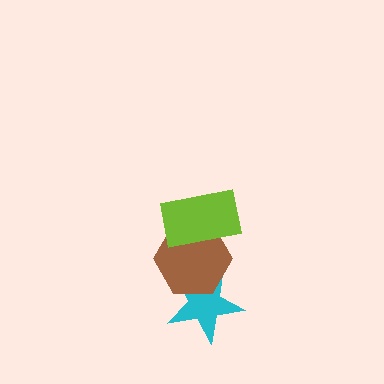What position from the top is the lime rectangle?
The lime rectangle is 1st from the top.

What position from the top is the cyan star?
The cyan star is 3rd from the top.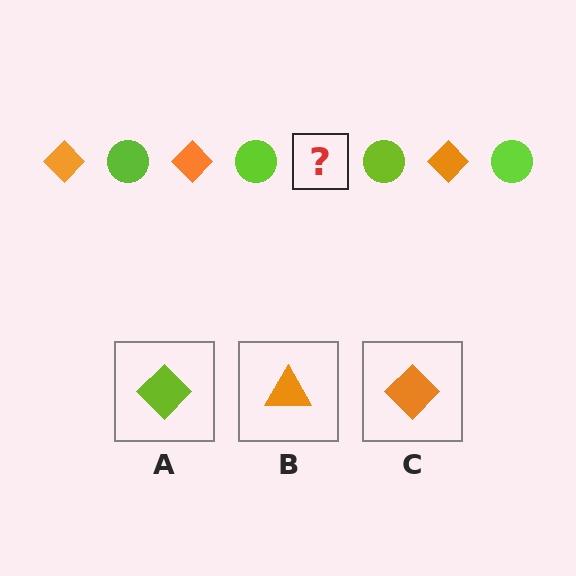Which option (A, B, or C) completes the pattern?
C.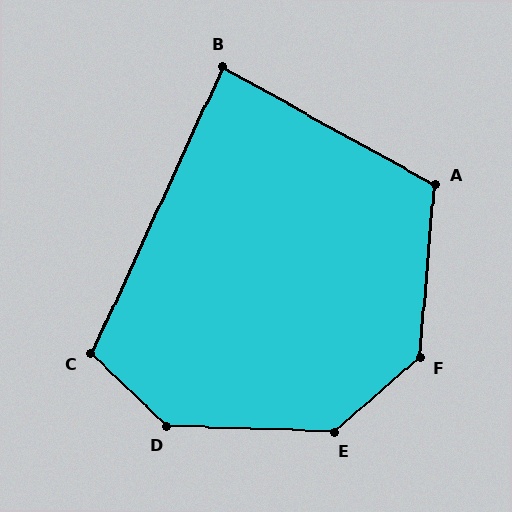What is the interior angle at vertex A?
Approximately 114 degrees (obtuse).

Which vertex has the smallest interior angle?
B, at approximately 86 degrees.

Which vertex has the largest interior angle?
D, at approximately 138 degrees.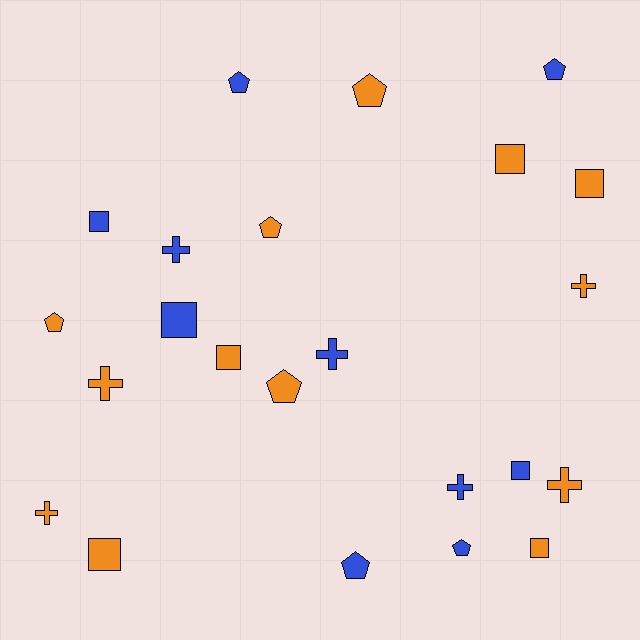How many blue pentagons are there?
There are 4 blue pentagons.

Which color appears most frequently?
Orange, with 13 objects.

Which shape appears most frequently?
Pentagon, with 8 objects.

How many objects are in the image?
There are 23 objects.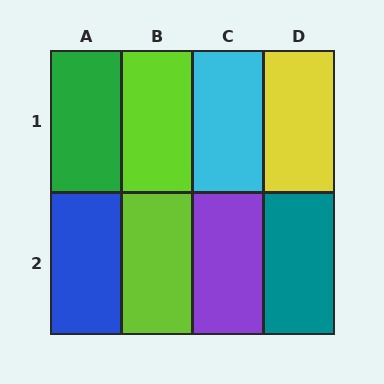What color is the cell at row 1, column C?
Cyan.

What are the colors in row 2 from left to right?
Blue, lime, purple, teal.